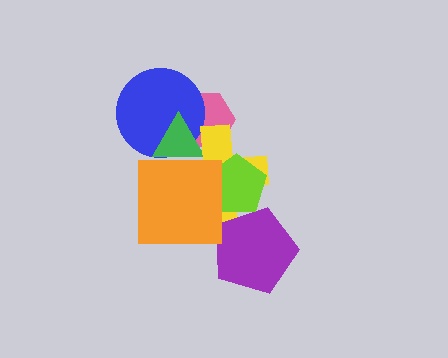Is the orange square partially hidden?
No, no other shape covers it.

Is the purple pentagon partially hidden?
Yes, it is partially covered by another shape.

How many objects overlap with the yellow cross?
5 objects overlap with the yellow cross.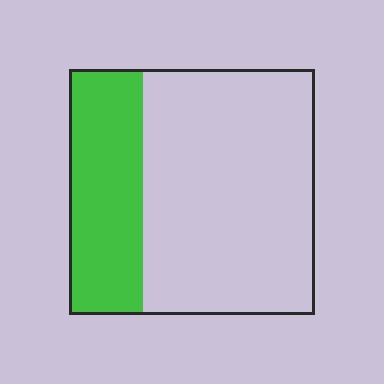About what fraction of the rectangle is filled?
About one third (1/3).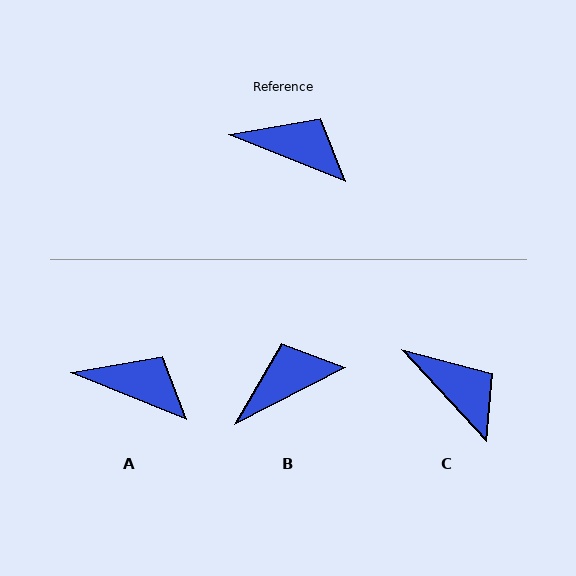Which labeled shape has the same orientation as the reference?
A.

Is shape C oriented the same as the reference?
No, it is off by about 25 degrees.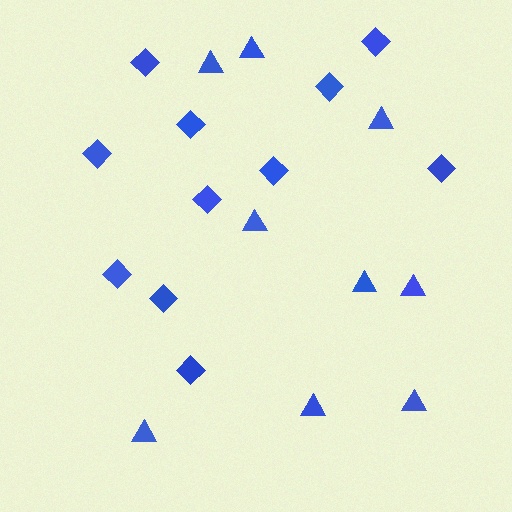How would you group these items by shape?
There are 2 groups: one group of diamonds (11) and one group of triangles (9).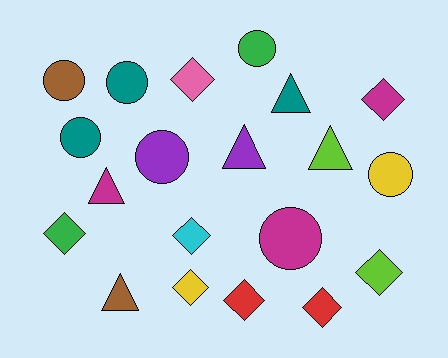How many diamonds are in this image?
There are 8 diamonds.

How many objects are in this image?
There are 20 objects.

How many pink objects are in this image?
There is 1 pink object.